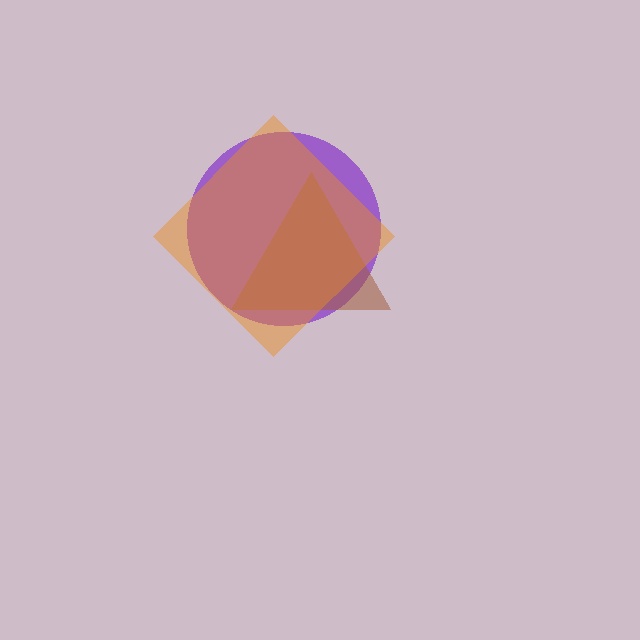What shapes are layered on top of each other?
The layered shapes are: a purple circle, a brown triangle, an orange diamond.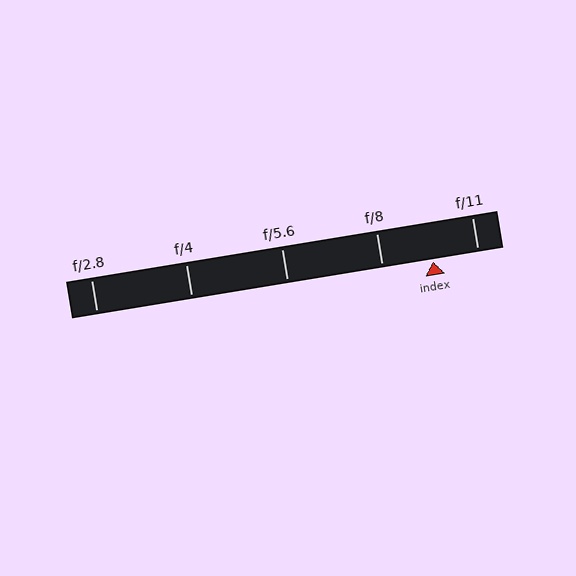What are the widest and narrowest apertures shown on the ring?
The widest aperture shown is f/2.8 and the narrowest is f/11.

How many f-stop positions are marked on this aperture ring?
There are 5 f-stop positions marked.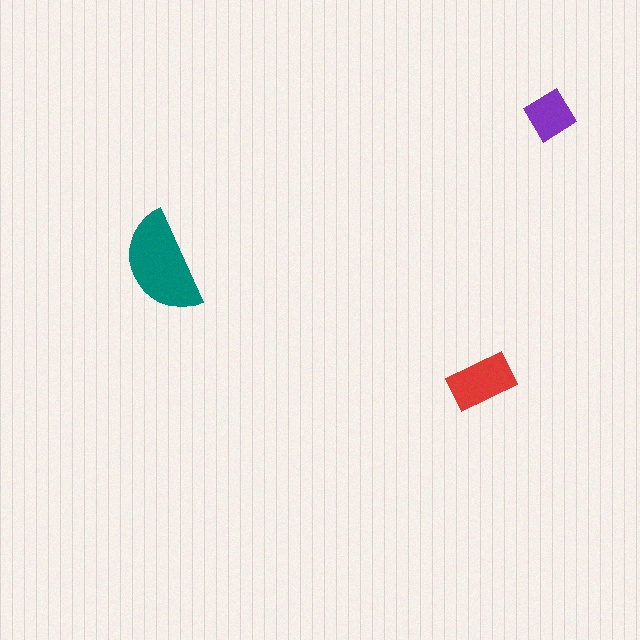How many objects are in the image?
There are 3 objects in the image.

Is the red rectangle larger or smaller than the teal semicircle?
Smaller.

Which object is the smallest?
The purple diamond.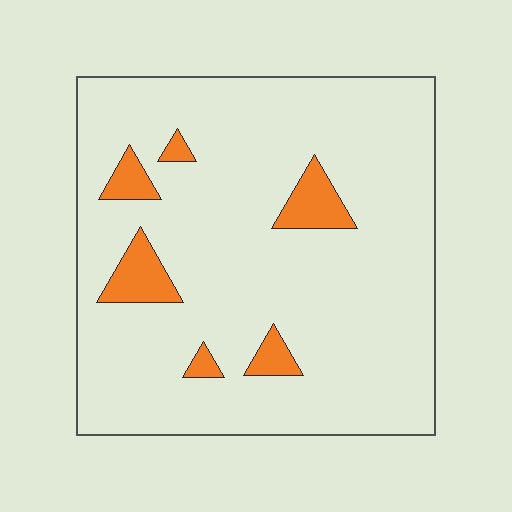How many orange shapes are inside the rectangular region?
6.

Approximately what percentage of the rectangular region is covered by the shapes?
Approximately 10%.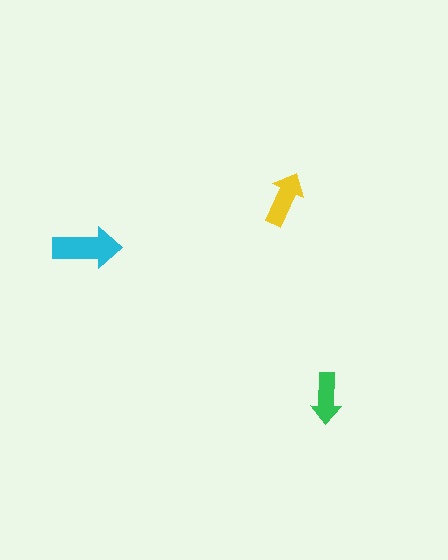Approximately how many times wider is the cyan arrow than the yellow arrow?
About 1.5 times wider.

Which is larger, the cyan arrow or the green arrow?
The cyan one.